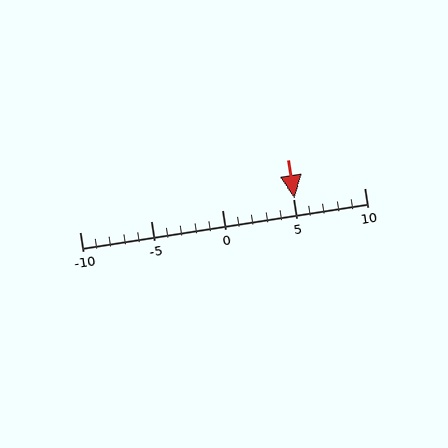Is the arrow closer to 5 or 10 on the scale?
The arrow is closer to 5.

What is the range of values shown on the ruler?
The ruler shows values from -10 to 10.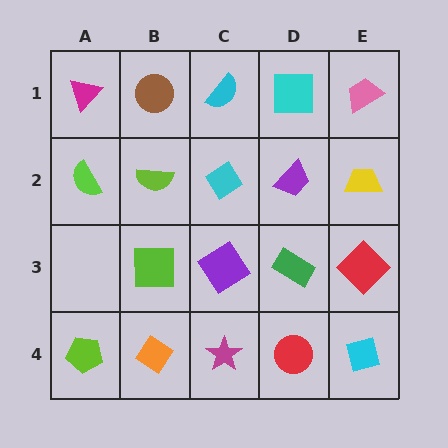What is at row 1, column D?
A cyan square.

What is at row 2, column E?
A yellow trapezoid.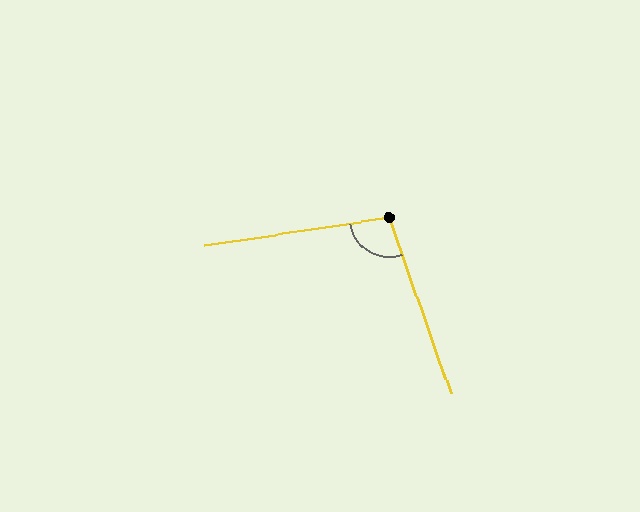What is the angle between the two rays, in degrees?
Approximately 101 degrees.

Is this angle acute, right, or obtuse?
It is obtuse.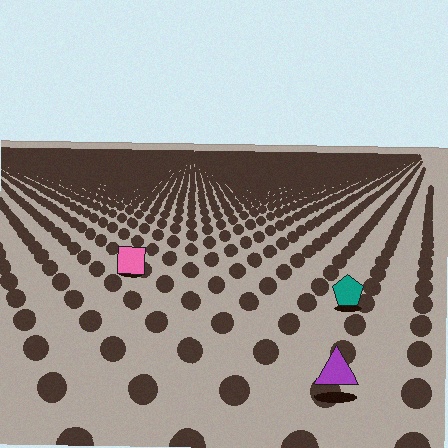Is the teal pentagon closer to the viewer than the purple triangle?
No. The purple triangle is closer — you can tell from the texture gradient: the ground texture is coarser near it.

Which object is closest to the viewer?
The purple triangle is closest. The texture marks near it are larger and more spread out.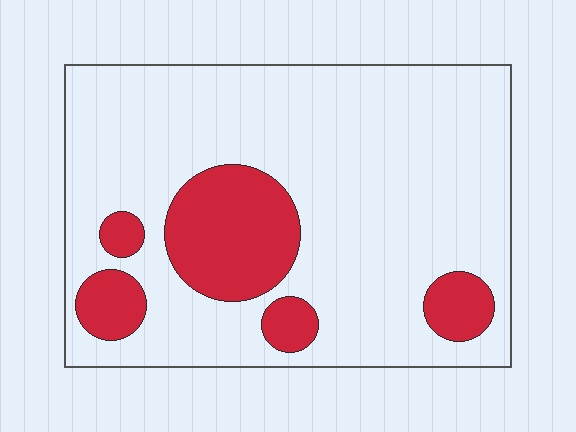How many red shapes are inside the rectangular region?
5.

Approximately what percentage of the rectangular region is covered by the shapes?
Approximately 20%.